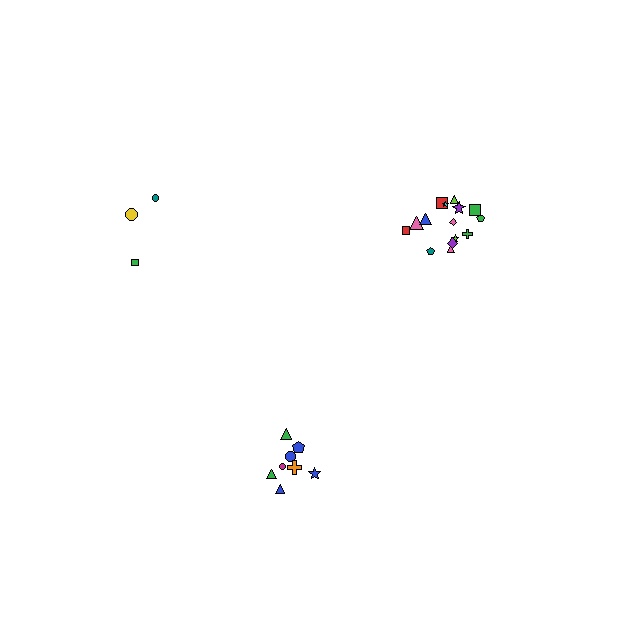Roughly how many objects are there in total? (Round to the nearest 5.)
Roughly 25 objects in total.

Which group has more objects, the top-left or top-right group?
The top-right group.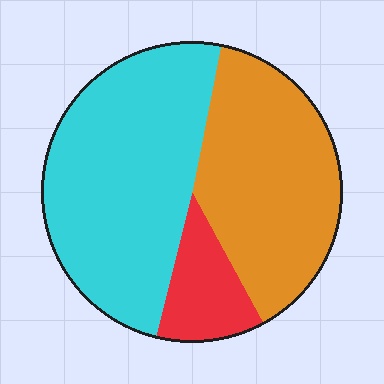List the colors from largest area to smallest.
From largest to smallest: cyan, orange, red.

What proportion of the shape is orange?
Orange takes up about two fifths (2/5) of the shape.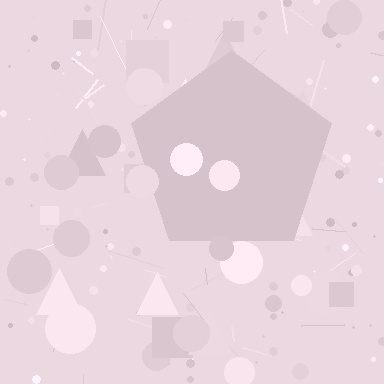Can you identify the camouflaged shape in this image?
The camouflaged shape is a pentagon.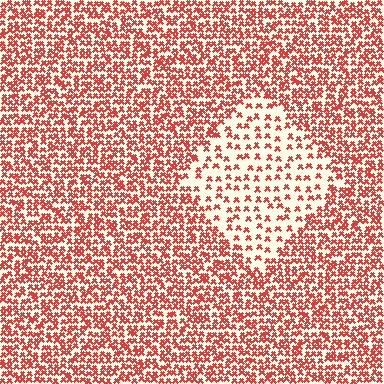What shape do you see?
I see a diamond.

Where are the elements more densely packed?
The elements are more densely packed outside the diamond boundary.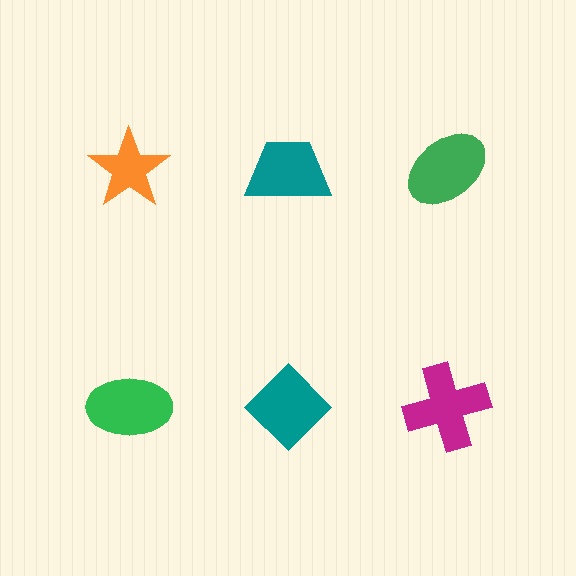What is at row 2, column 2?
A teal diamond.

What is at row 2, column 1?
A green ellipse.